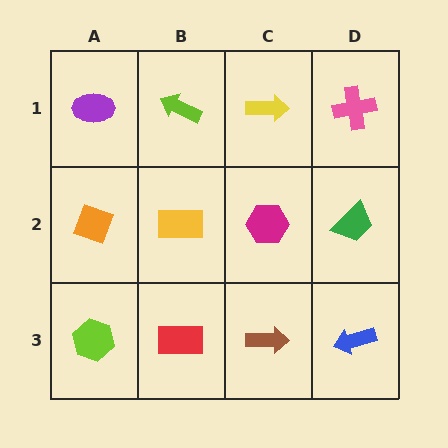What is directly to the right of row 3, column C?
A blue arrow.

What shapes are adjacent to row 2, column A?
A purple ellipse (row 1, column A), a lime hexagon (row 3, column A), a yellow rectangle (row 2, column B).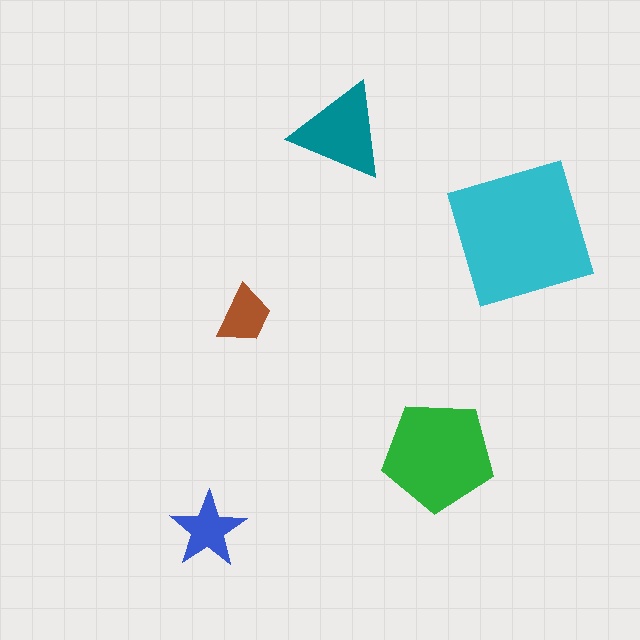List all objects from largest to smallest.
The cyan square, the green pentagon, the teal triangle, the blue star, the brown trapezoid.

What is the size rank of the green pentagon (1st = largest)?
2nd.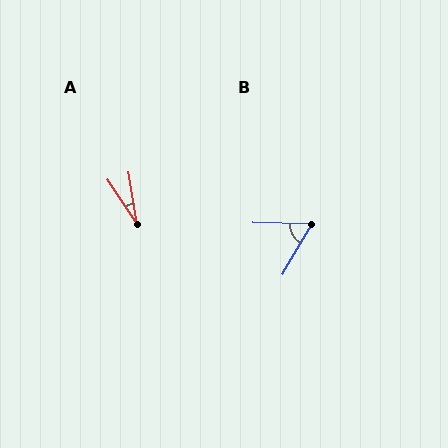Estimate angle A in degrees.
Approximately 25 degrees.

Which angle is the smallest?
A, at approximately 25 degrees.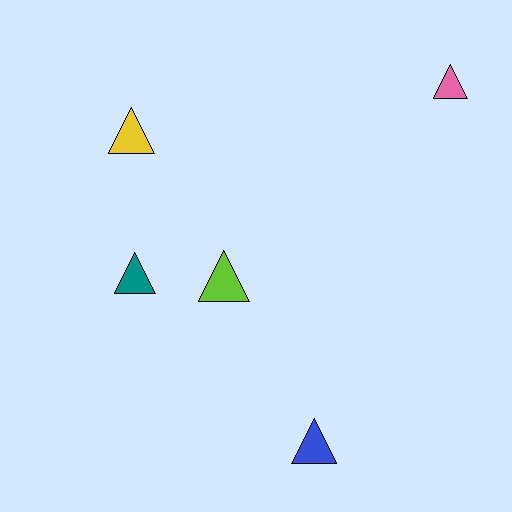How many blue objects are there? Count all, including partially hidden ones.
There is 1 blue object.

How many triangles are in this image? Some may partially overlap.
There are 5 triangles.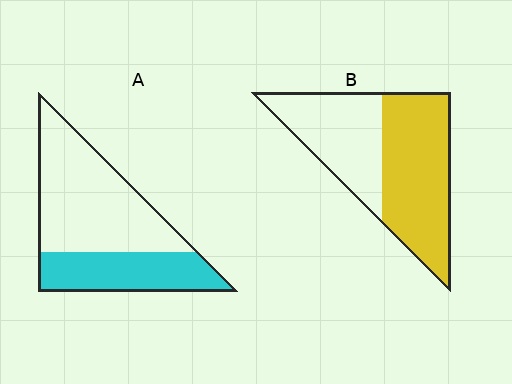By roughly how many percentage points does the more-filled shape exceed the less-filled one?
By roughly 20 percentage points (B over A).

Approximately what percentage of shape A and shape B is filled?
A is approximately 35% and B is approximately 55%.